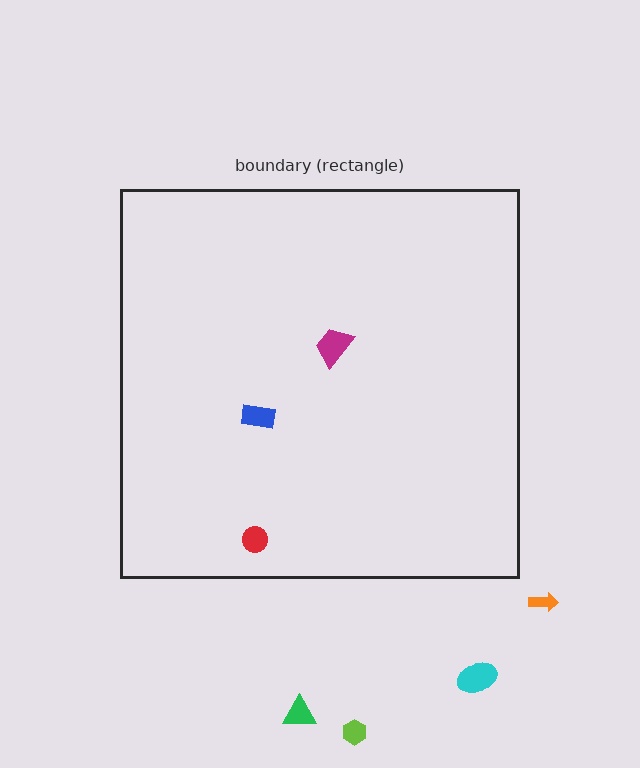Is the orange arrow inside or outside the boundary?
Outside.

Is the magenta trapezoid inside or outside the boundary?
Inside.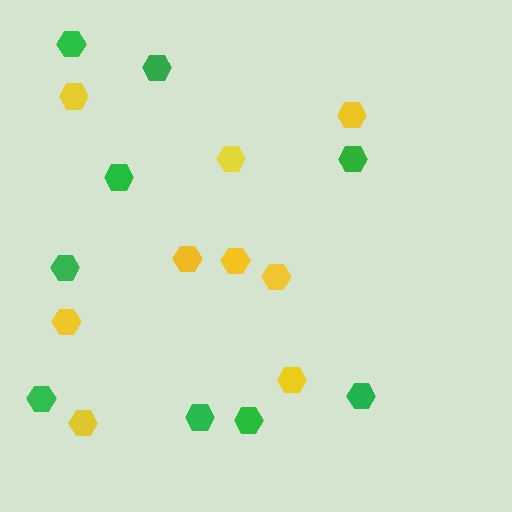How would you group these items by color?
There are 2 groups: one group of yellow hexagons (9) and one group of green hexagons (9).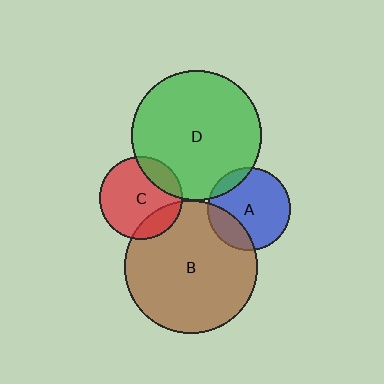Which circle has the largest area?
Circle B (brown).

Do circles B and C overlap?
Yes.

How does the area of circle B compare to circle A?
Approximately 2.6 times.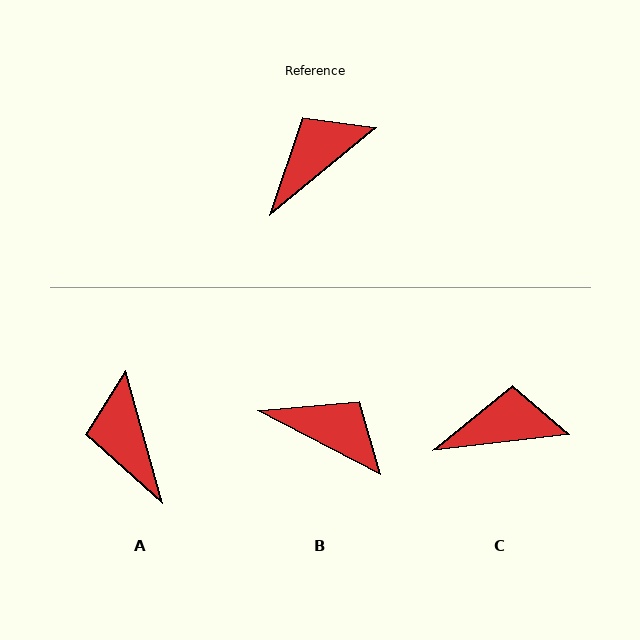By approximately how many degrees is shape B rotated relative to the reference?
Approximately 67 degrees clockwise.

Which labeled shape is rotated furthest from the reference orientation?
B, about 67 degrees away.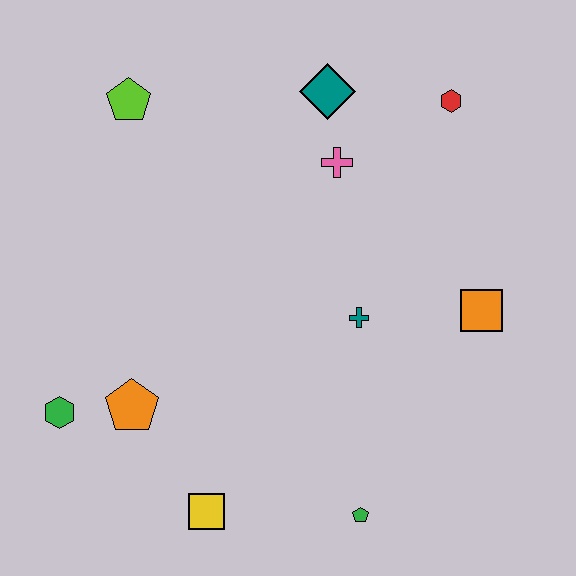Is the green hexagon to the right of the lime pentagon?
No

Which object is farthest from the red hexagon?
The green hexagon is farthest from the red hexagon.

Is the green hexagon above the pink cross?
No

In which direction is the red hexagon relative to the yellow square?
The red hexagon is above the yellow square.